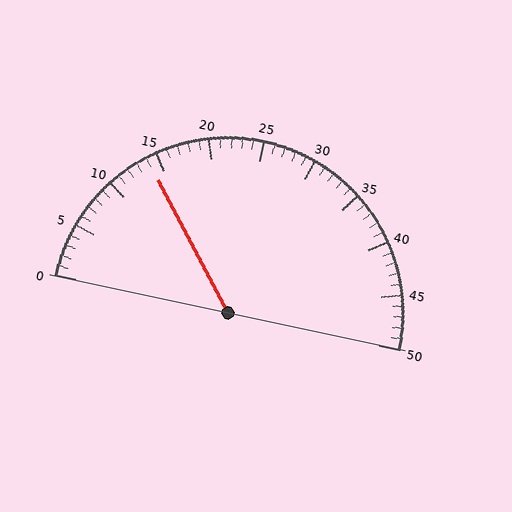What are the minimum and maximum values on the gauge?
The gauge ranges from 0 to 50.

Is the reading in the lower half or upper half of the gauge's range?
The reading is in the lower half of the range (0 to 50).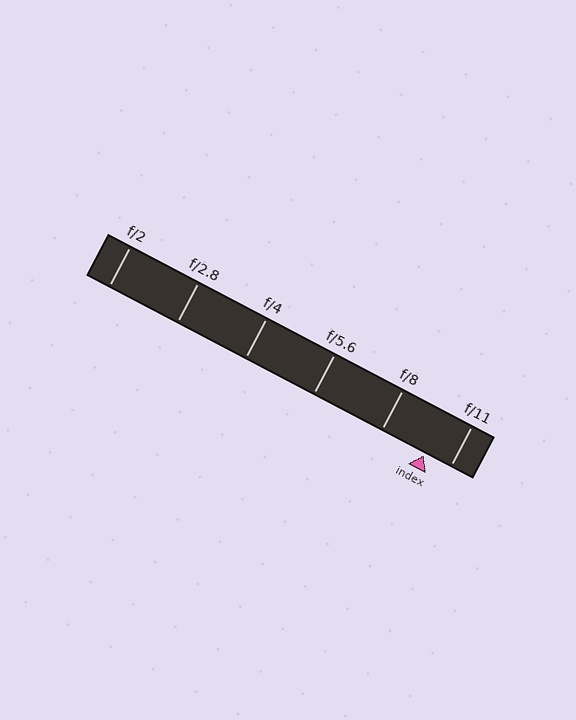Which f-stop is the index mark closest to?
The index mark is closest to f/11.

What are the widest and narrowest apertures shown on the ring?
The widest aperture shown is f/2 and the narrowest is f/11.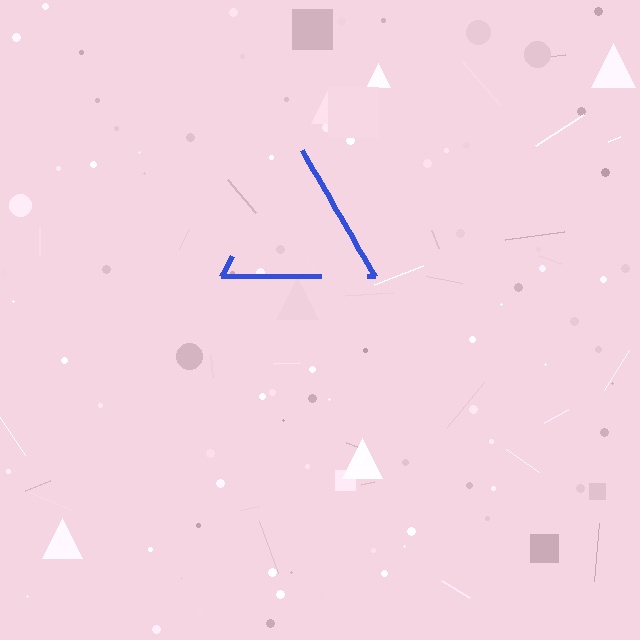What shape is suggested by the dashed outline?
The dashed outline suggests a triangle.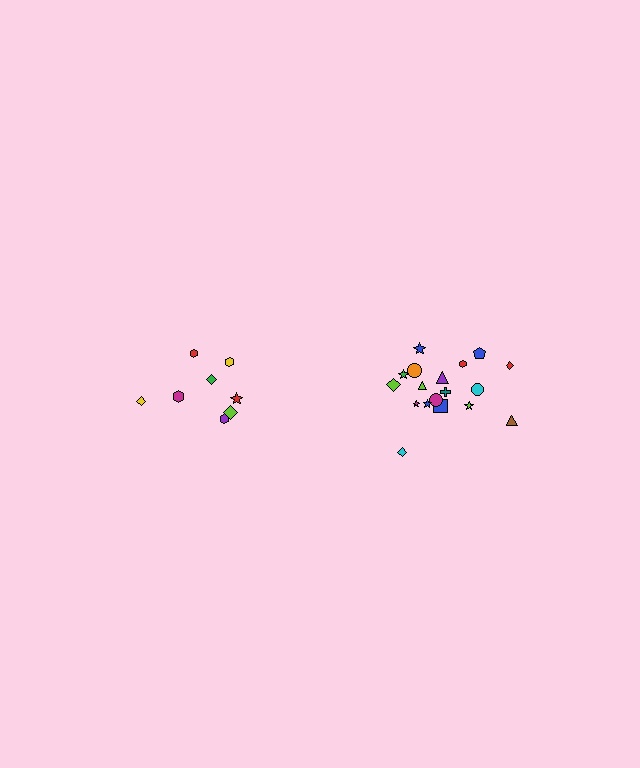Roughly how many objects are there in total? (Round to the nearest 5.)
Roughly 25 objects in total.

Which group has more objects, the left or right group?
The right group.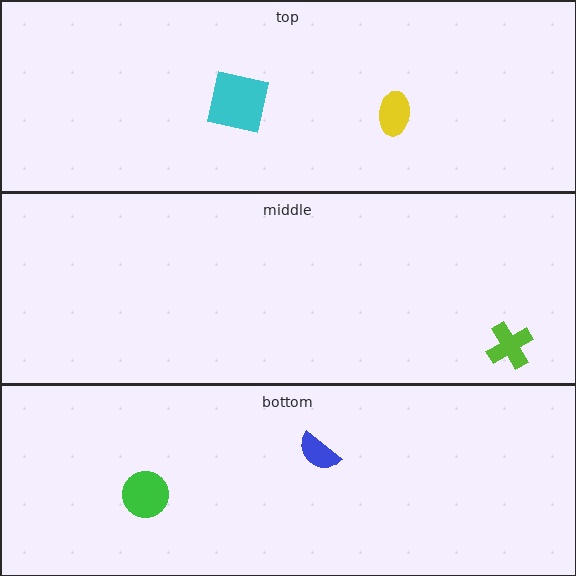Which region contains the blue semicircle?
The bottom region.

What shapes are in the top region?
The cyan square, the yellow ellipse.